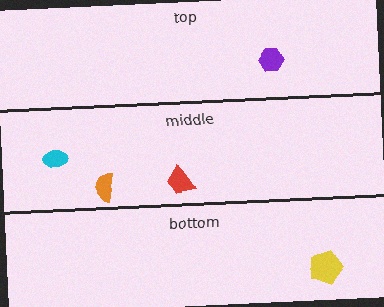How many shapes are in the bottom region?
1.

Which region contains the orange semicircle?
The middle region.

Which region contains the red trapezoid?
The middle region.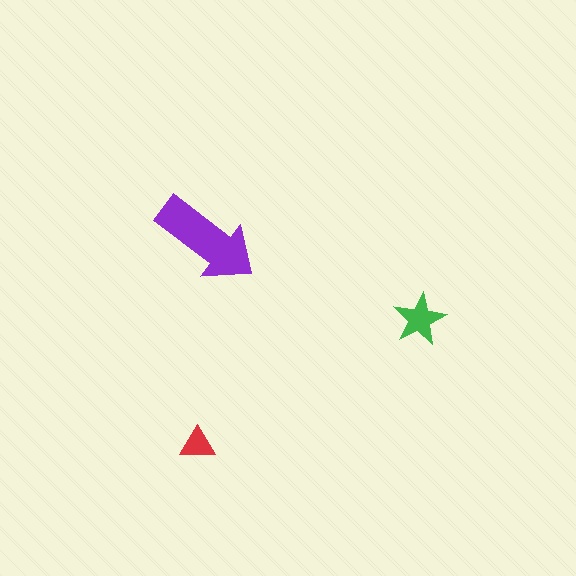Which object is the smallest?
The red triangle.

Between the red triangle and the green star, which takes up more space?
The green star.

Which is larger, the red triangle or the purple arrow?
The purple arrow.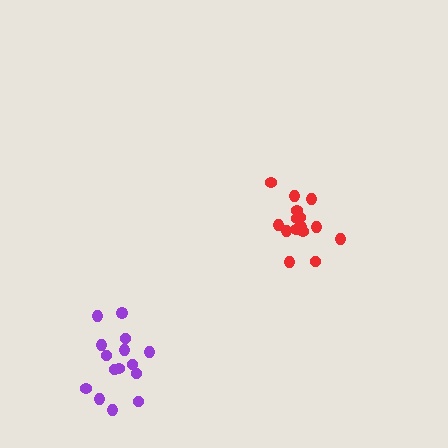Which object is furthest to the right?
The red cluster is rightmost.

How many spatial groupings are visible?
There are 2 spatial groupings.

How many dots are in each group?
Group 1: 15 dots, Group 2: 15 dots (30 total).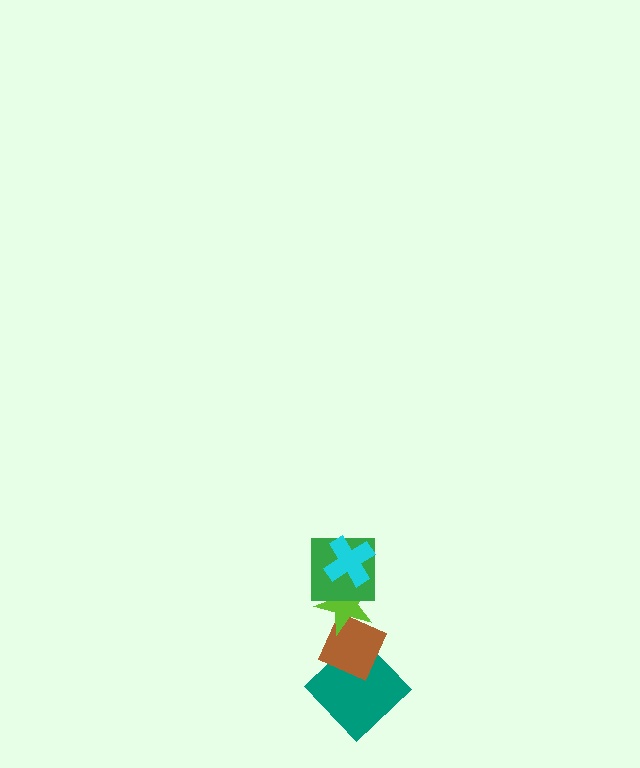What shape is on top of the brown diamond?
The lime star is on top of the brown diamond.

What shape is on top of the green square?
The cyan cross is on top of the green square.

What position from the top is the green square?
The green square is 2nd from the top.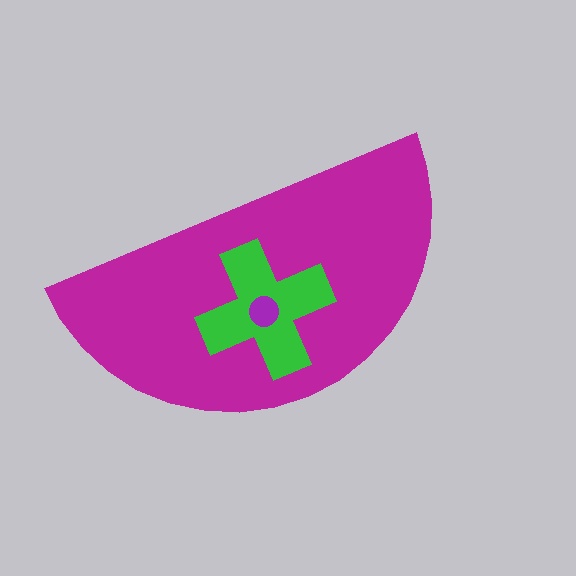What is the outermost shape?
The magenta semicircle.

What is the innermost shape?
The purple circle.